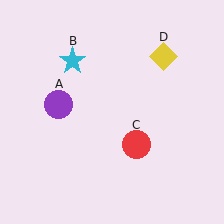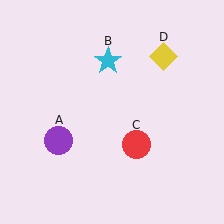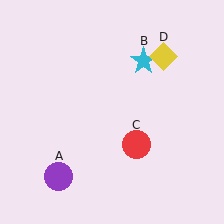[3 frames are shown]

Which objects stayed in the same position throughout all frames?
Red circle (object C) and yellow diamond (object D) remained stationary.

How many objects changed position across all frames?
2 objects changed position: purple circle (object A), cyan star (object B).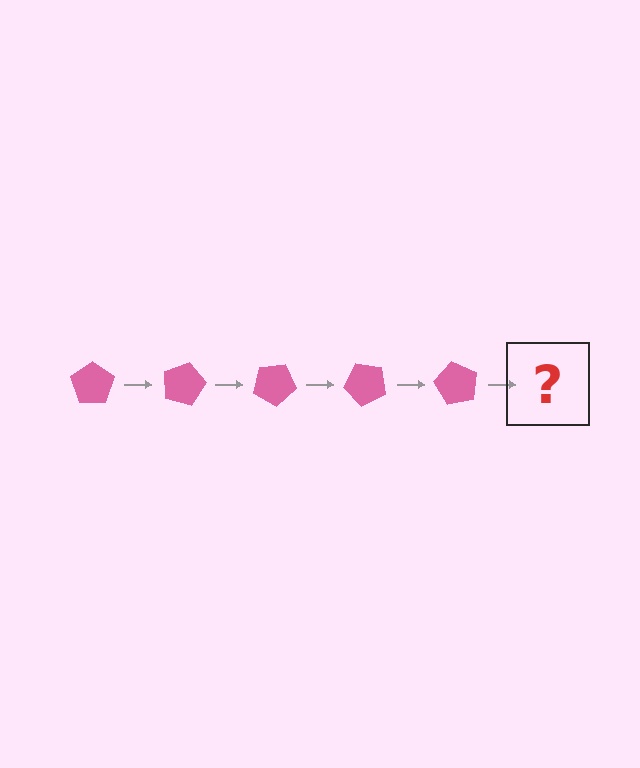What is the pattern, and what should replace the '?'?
The pattern is that the pentagon rotates 15 degrees each step. The '?' should be a pink pentagon rotated 75 degrees.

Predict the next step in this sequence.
The next step is a pink pentagon rotated 75 degrees.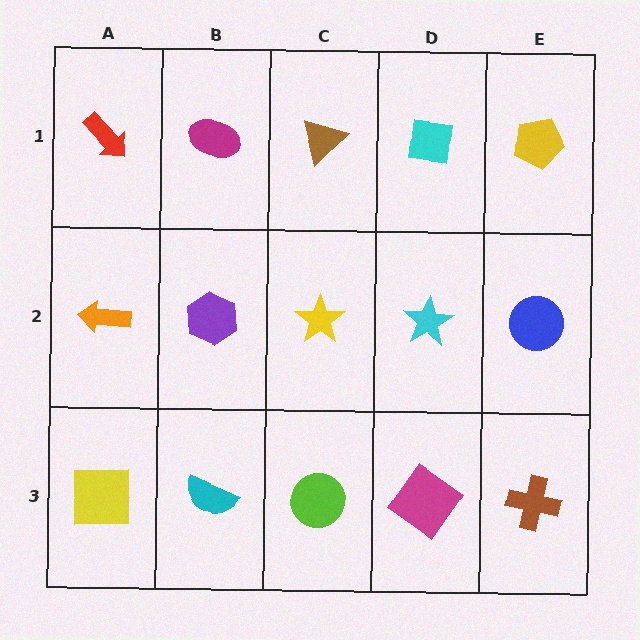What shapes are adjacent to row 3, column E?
A blue circle (row 2, column E), a magenta diamond (row 3, column D).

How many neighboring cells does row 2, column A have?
3.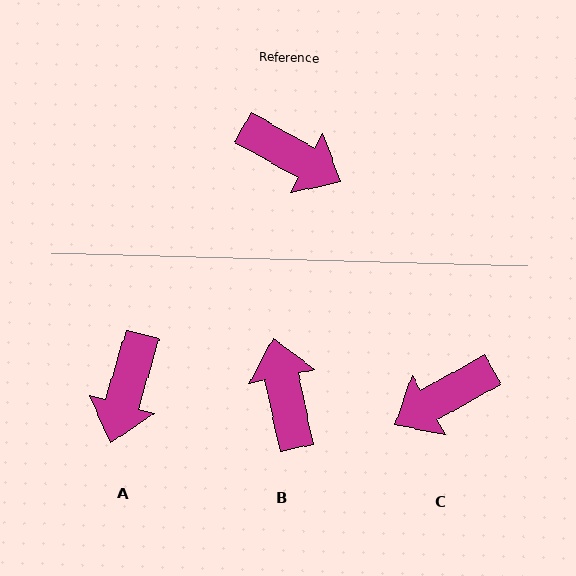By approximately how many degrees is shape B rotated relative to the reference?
Approximately 132 degrees counter-clockwise.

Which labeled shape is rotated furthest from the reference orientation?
B, about 132 degrees away.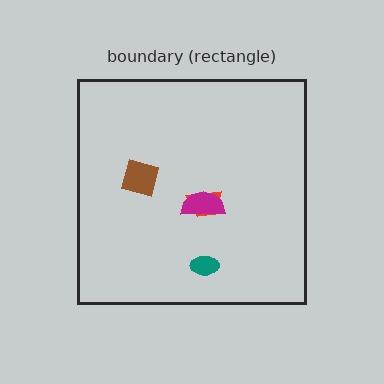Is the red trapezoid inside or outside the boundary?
Inside.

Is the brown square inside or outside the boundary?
Inside.